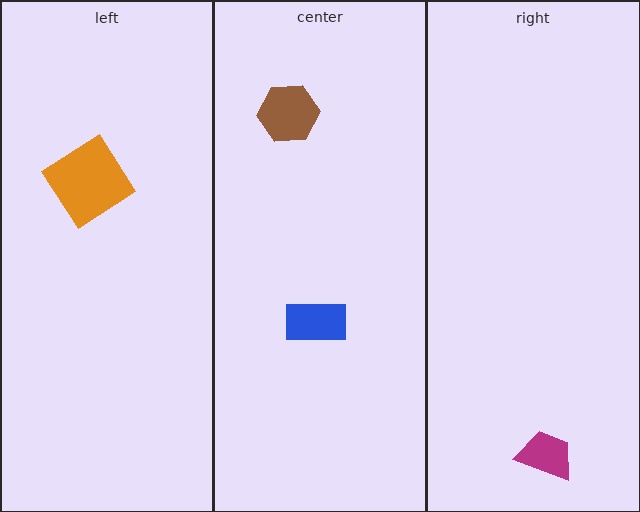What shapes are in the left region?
The orange diamond.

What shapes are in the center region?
The brown hexagon, the blue rectangle.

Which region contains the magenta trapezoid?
The right region.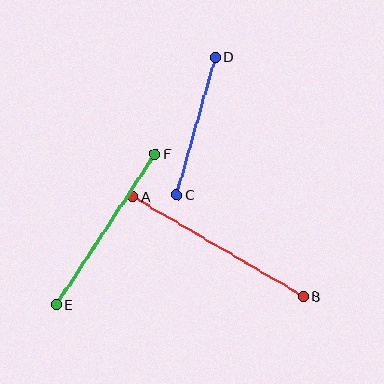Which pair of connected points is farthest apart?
Points A and B are farthest apart.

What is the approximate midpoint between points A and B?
The midpoint is at approximately (218, 247) pixels.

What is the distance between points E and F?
The distance is approximately 180 pixels.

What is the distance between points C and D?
The distance is approximately 143 pixels.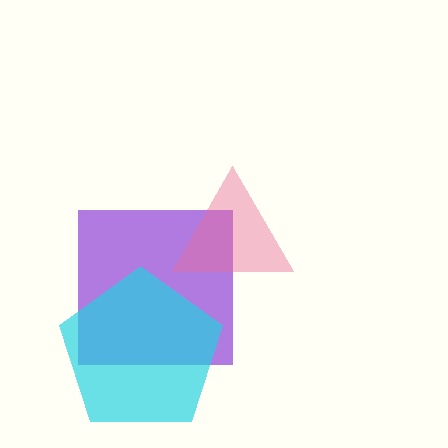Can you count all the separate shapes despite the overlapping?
Yes, there are 3 separate shapes.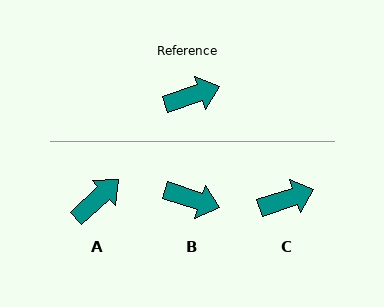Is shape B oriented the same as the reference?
No, it is off by about 37 degrees.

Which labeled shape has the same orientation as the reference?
C.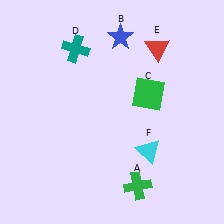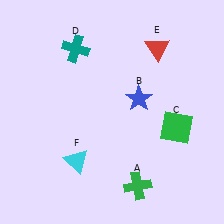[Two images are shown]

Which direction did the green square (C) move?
The green square (C) moved down.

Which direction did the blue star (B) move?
The blue star (B) moved down.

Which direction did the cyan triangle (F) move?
The cyan triangle (F) moved left.